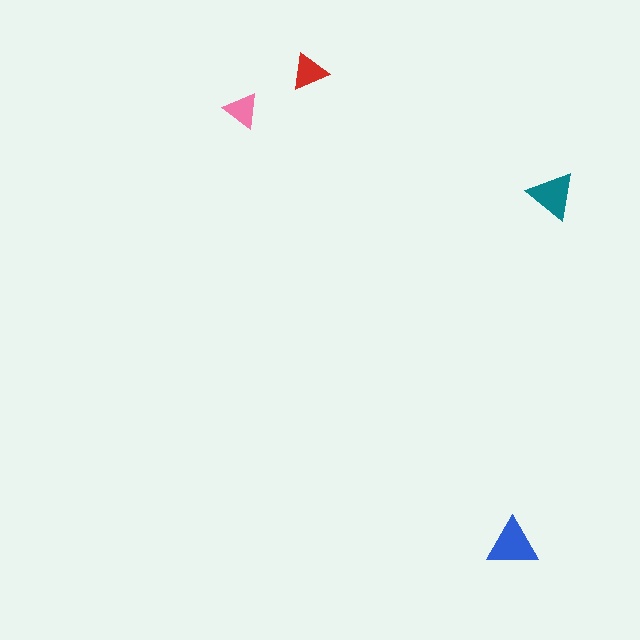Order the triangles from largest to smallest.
the blue one, the teal one, the red one, the pink one.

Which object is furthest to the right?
The teal triangle is rightmost.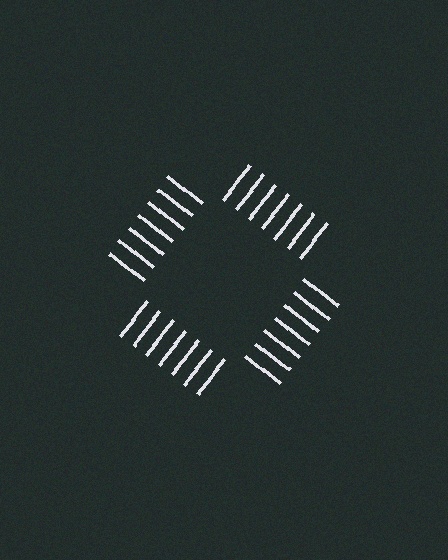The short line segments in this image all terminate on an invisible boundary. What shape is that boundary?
An illusory square — the line segments terminate on its edges but no continuous stroke is drawn.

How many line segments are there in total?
28 — 7 along each of the 4 edges.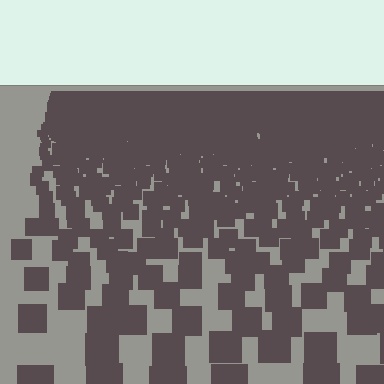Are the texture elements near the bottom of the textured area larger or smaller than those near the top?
Larger. Near the bottom, elements are closer to the viewer and appear at a bigger on-screen size.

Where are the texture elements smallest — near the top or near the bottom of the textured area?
Near the top.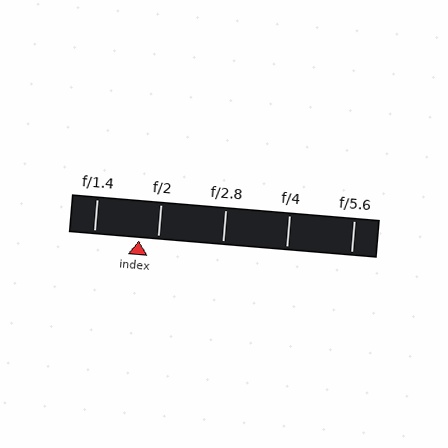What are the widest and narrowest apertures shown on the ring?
The widest aperture shown is f/1.4 and the narrowest is f/5.6.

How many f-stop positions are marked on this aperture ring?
There are 5 f-stop positions marked.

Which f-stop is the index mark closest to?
The index mark is closest to f/2.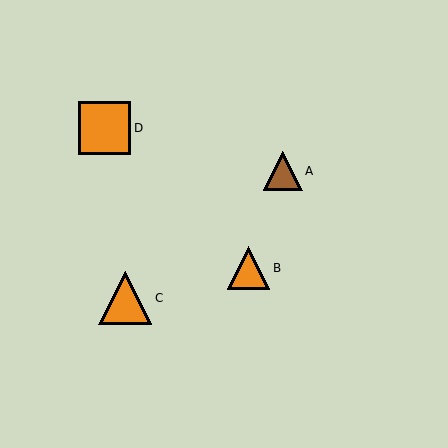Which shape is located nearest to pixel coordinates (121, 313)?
The orange triangle (labeled C) at (125, 298) is nearest to that location.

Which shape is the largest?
The orange triangle (labeled C) is the largest.